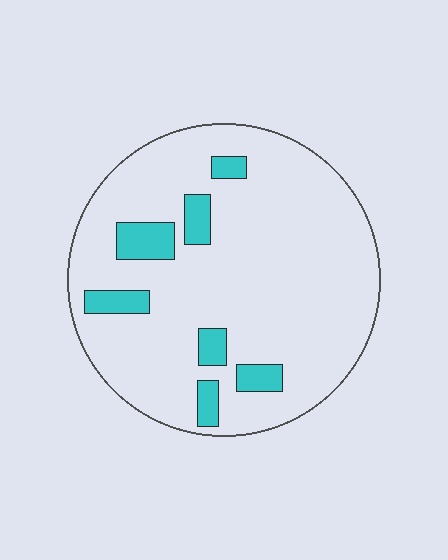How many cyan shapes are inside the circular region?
7.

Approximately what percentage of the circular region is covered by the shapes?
Approximately 10%.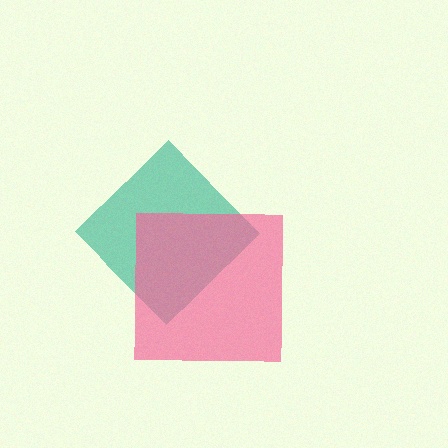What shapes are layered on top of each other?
The layered shapes are: a teal diamond, a pink square.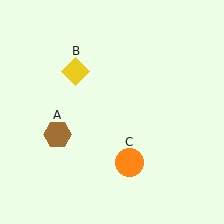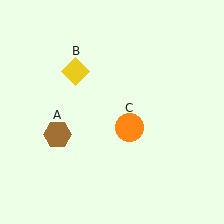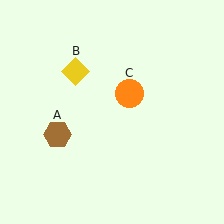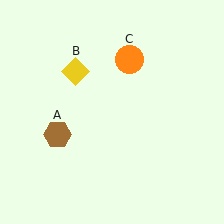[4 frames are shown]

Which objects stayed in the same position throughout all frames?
Brown hexagon (object A) and yellow diamond (object B) remained stationary.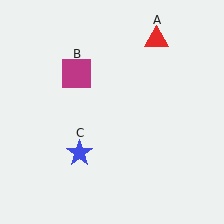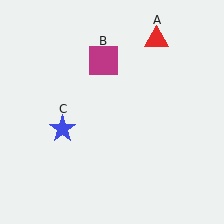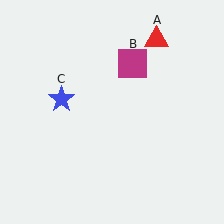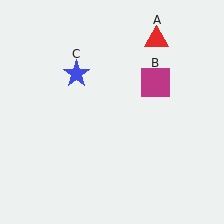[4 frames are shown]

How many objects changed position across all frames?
2 objects changed position: magenta square (object B), blue star (object C).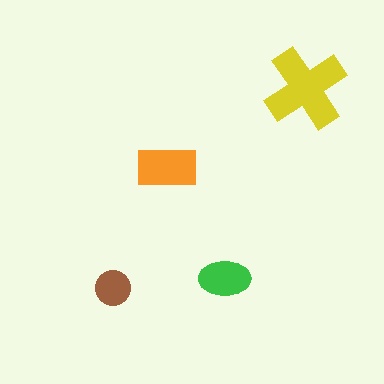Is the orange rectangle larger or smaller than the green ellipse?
Larger.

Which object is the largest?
The yellow cross.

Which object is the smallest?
The brown circle.